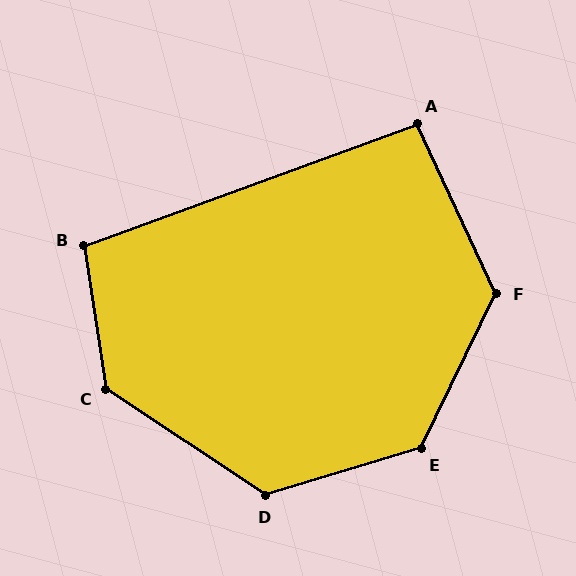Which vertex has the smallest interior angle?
A, at approximately 95 degrees.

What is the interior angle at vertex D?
Approximately 130 degrees (obtuse).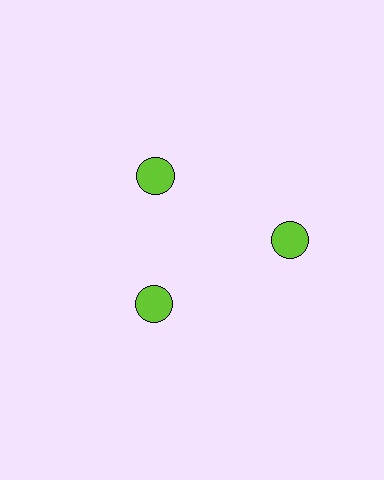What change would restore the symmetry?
The symmetry would be restored by moving it inward, back onto the ring so that all 3 circles sit at equal angles and equal distance from the center.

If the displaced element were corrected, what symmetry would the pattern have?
It would have 3-fold rotational symmetry — the pattern would map onto itself every 120 degrees.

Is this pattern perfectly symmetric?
No. The 3 lime circles are arranged in a ring, but one element near the 3 o'clock position is pushed outward from the center, breaking the 3-fold rotational symmetry.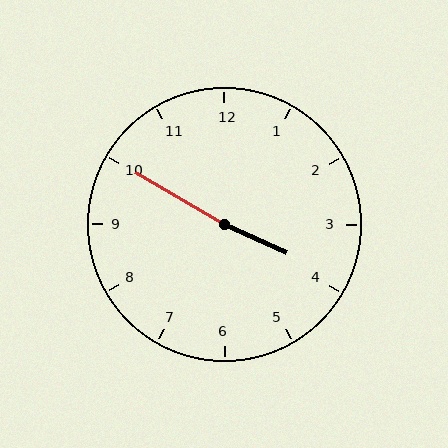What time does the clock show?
3:50.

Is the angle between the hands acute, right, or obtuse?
It is obtuse.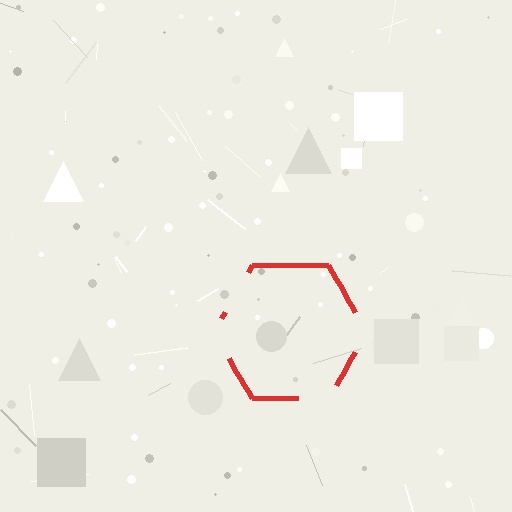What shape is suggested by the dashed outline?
The dashed outline suggests a hexagon.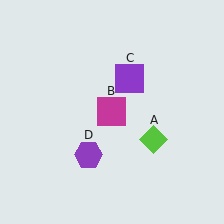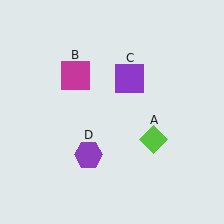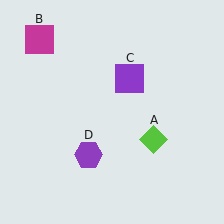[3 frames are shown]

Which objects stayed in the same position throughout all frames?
Lime diamond (object A) and purple square (object C) and purple hexagon (object D) remained stationary.